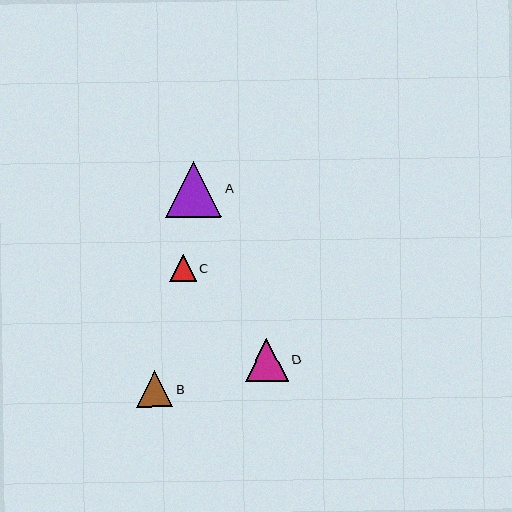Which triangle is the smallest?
Triangle C is the smallest with a size of approximately 26 pixels.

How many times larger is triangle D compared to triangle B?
Triangle D is approximately 1.2 times the size of triangle B.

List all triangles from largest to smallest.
From largest to smallest: A, D, B, C.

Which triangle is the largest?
Triangle A is the largest with a size of approximately 56 pixels.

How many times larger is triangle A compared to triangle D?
Triangle A is approximately 1.3 times the size of triangle D.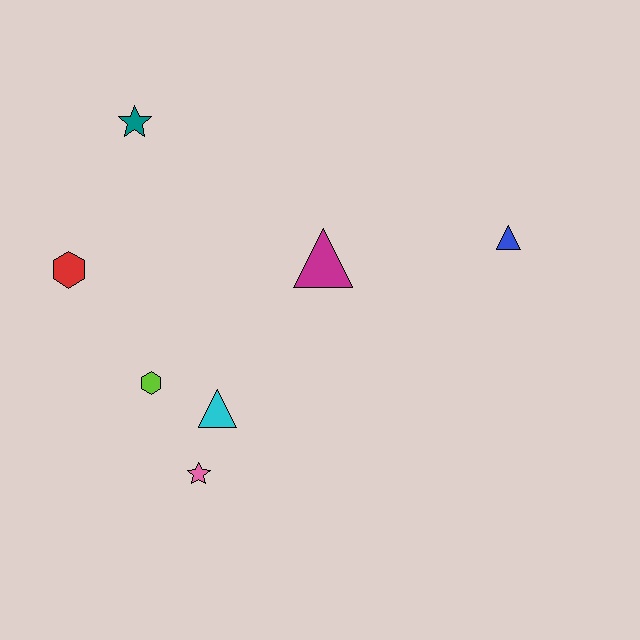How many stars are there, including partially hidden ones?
There are 2 stars.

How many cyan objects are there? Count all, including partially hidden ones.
There is 1 cyan object.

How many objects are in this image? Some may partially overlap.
There are 7 objects.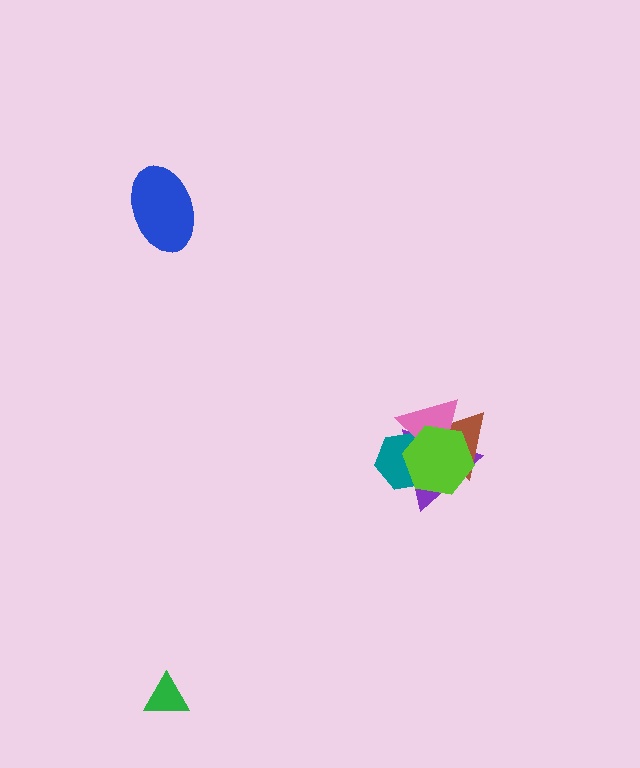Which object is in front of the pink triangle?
The lime hexagon is in front of the pink triangle.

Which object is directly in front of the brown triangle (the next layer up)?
The teal hexagon is directly in front of the brown triangle.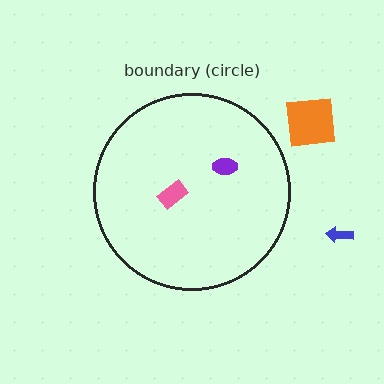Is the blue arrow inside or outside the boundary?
Outside.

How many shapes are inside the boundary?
2 inside, 2 outside.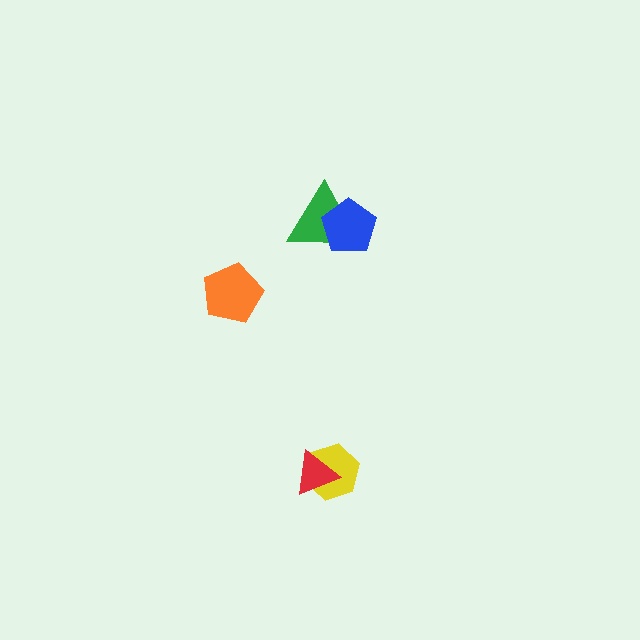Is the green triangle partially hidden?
Yes, it is partially covered by another shape.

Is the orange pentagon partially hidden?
No, no other shape covers it.